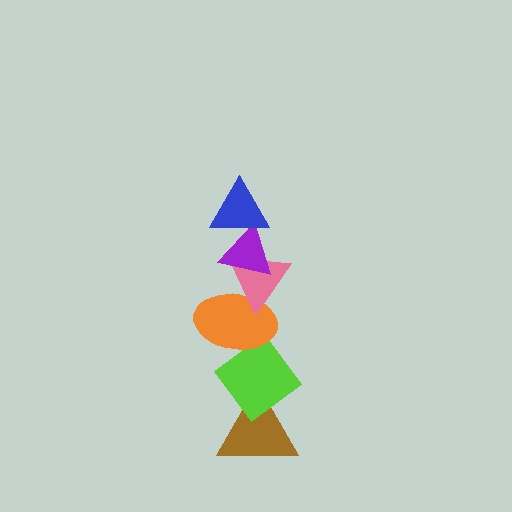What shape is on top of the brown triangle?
The lime diamond is on top of the brown triangle.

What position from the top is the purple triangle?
The purple triangle is 2nd from the top.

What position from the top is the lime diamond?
The lime diamond is 5th from the top.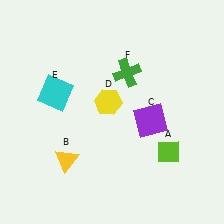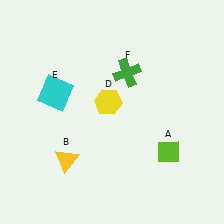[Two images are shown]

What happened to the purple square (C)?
The purple square (C) was removed in Image 2. It was in the bottom-right area of Image 1.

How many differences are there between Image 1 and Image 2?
There is 1 difference between the two images.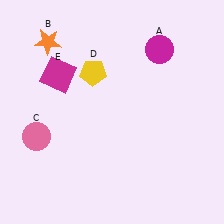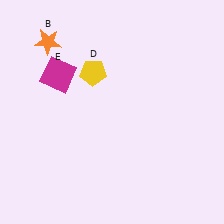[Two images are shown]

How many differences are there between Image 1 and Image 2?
There are 2 differences between the two images.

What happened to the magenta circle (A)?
The magenta circle (A) was removed in Image 2. It was in the top-right area of Image 1.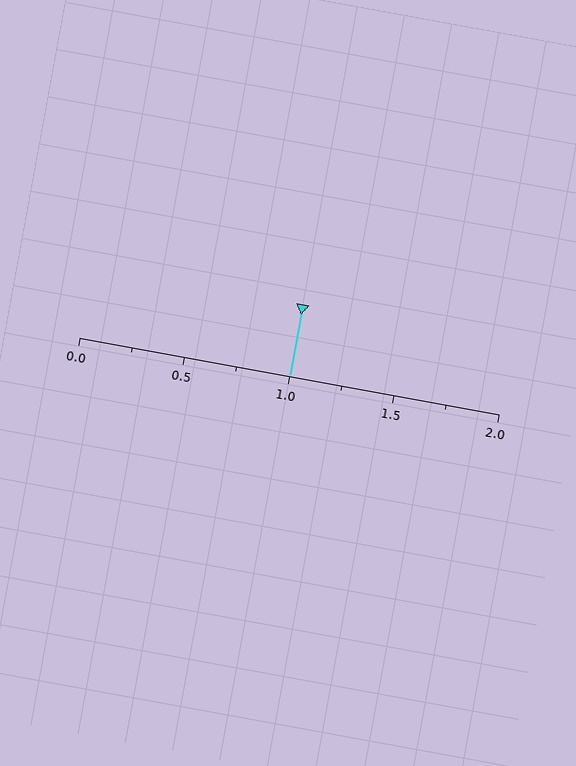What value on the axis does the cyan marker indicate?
The marker indicates approximately 1.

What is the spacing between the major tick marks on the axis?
The major ticks are spaced 0.5 apart.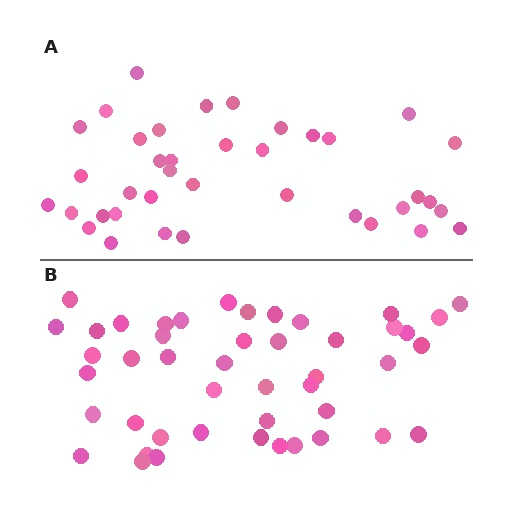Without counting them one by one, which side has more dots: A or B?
Region B (the bottom region) has more dots.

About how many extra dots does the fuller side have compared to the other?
Region B has roughly 8 or so more dots than region A.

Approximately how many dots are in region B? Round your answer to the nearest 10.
About 50 dots. (The exact count is 46, which rounds to 50.)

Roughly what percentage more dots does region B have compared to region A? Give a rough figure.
About 20% more.